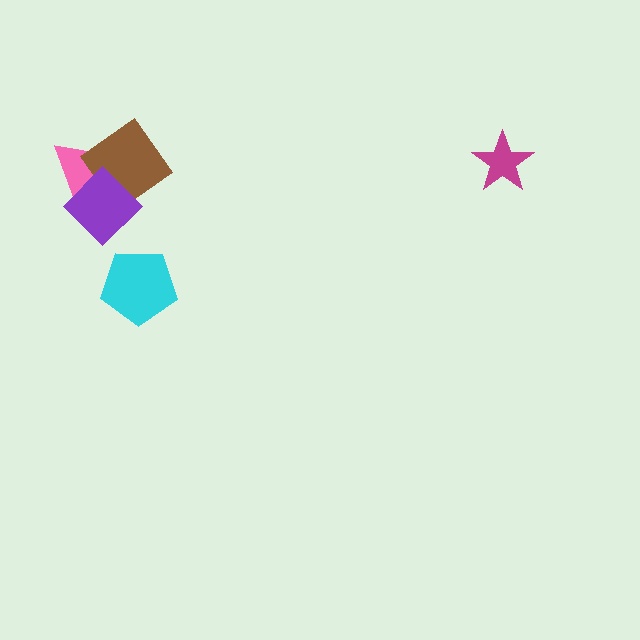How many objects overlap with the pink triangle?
2 objects overlap with the pink triangle.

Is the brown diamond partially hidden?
Yes, it is partially covered by another shape.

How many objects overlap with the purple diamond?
2 objects overlap with the purple diamond.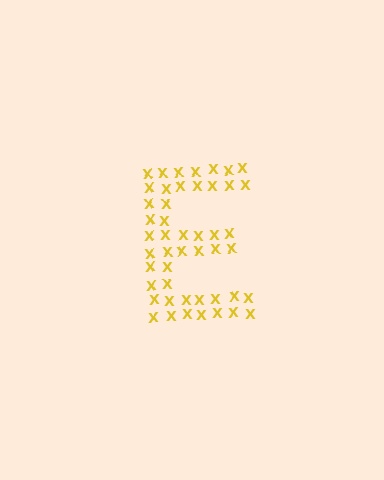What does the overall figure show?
The overall figure shows the letter E.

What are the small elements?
The small elements are letter X's.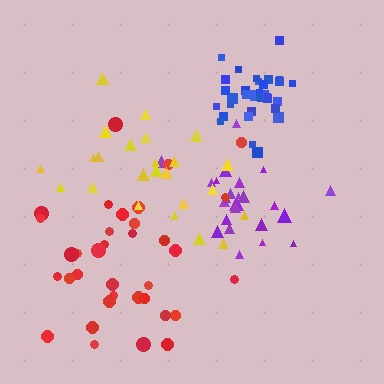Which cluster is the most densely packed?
Blue.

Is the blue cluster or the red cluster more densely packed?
Blue.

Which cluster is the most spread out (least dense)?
Red.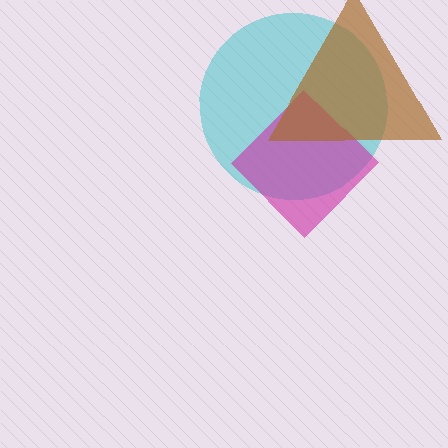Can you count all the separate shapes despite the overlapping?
Yes, there are 3 separate shapes.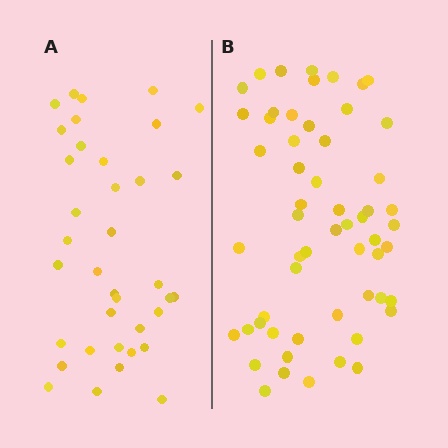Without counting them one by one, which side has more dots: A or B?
Region B (the right region) has more dots.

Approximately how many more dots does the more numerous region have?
Region B has approximately 20 more dots than region A.